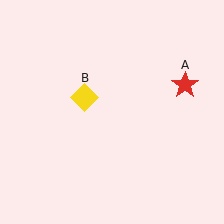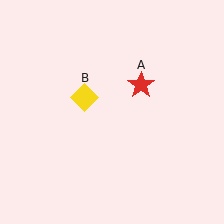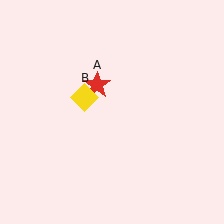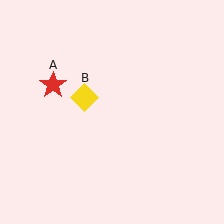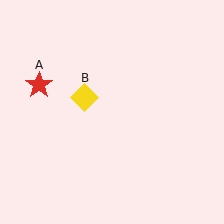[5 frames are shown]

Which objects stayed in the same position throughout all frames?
Yellow diamond (object B) remained stationary.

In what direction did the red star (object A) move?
The red star (object A) moved left.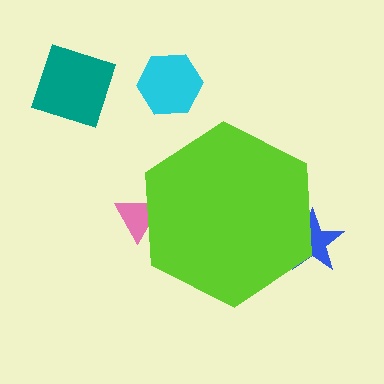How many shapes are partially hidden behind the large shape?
2 shapes are partially hidden.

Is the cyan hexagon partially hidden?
No, the cyan hexagon is fully visible.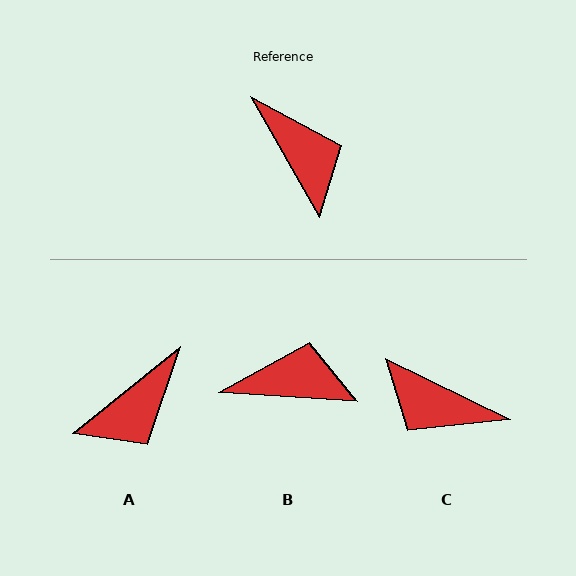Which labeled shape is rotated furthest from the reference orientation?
C, about 146 degrees away.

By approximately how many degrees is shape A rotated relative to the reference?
Approximately 81 degrees clockwise.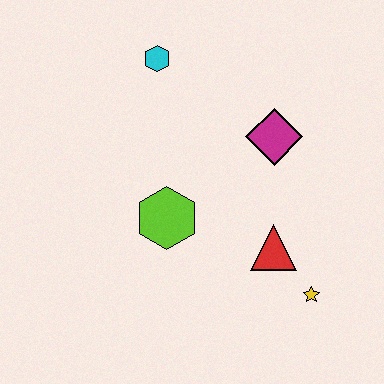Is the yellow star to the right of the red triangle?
Yes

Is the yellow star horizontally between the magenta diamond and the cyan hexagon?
No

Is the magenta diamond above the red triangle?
Yes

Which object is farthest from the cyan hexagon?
The yellow star is farthest from the cyan hexagon.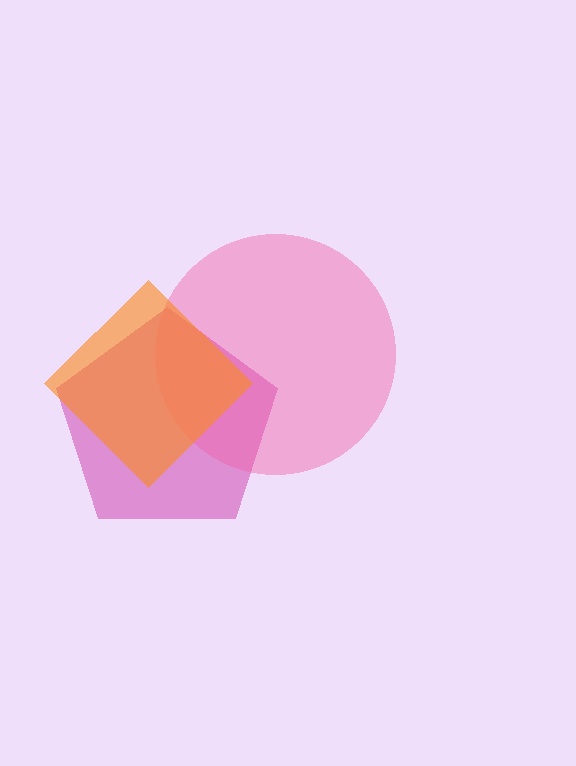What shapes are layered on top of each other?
The layered shapes are: a magenta pentagon, a pink circle, an orange diamond.